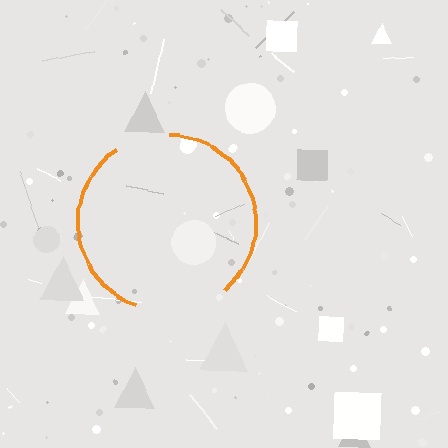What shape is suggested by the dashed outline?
The dashed outline suggests a circle.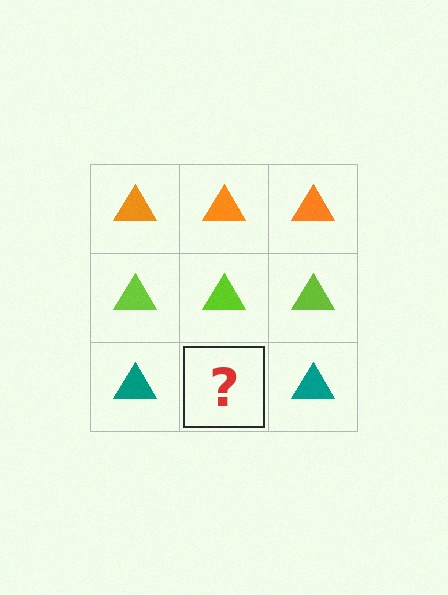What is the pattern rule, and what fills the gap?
The rule is that each row has a consistent color. The gap should be filled with a teal triangle.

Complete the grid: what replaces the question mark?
The question mark should be replaced with a teal triangle.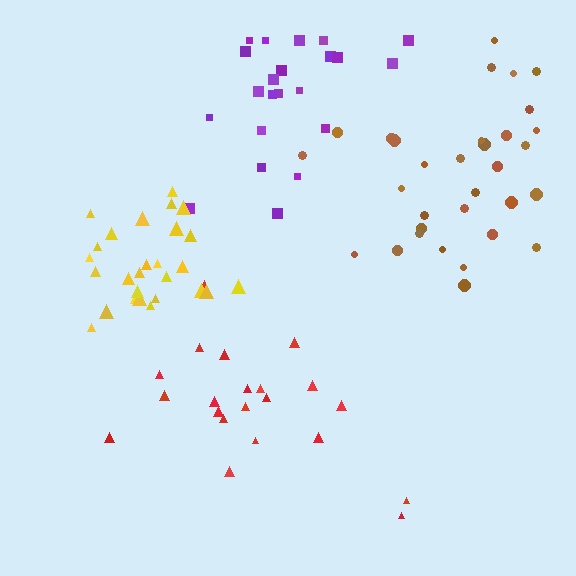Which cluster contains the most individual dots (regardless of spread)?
Brown (32).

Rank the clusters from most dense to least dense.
yellow, brown, purple, red.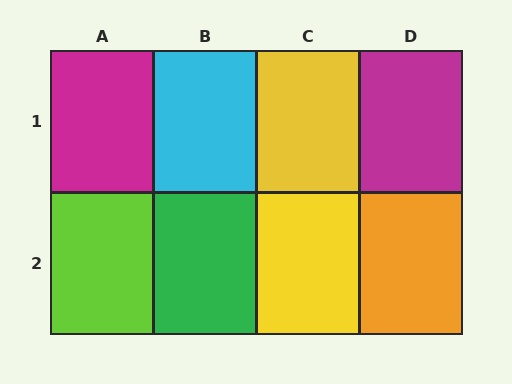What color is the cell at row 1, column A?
Magenta.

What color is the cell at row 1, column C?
Yellow.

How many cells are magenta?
2 cells are magenta.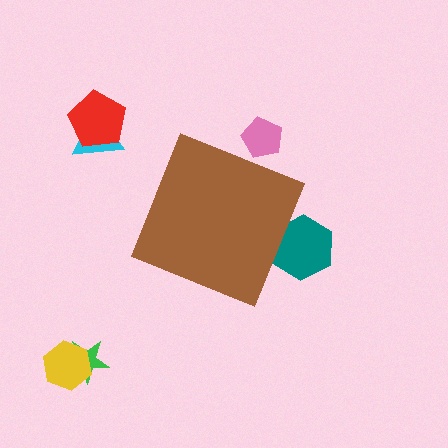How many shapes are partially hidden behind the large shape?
2 shapes are partially hidden.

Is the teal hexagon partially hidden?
Yes, the teal hexagon is partially hidden behind the brown diamond.